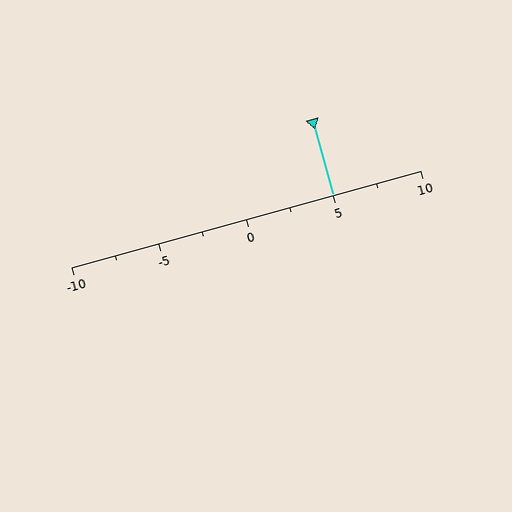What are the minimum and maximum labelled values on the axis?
The axis runs from -10 to 10.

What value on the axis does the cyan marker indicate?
The marker indicates approximately 5.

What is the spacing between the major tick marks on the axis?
The major ticks are spaced 5 apart.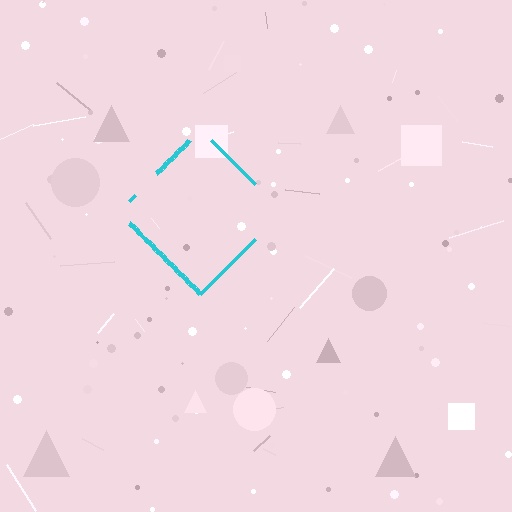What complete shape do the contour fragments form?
The contour fragments form a diamond.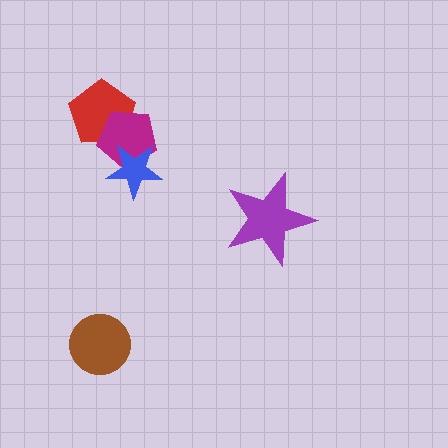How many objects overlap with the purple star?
0 objects overlap with the purple star.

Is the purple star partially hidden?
No, no other shape covers it.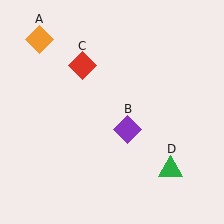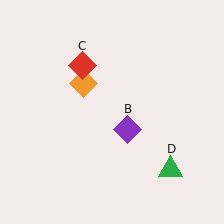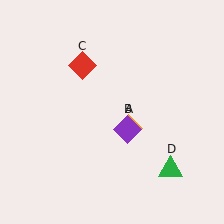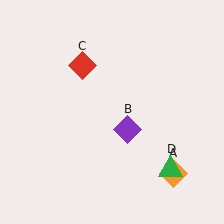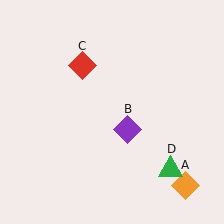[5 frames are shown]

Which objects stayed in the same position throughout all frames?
Purple diamond (object B) and red diamond (object C) and green triangle (object D) remained stationary.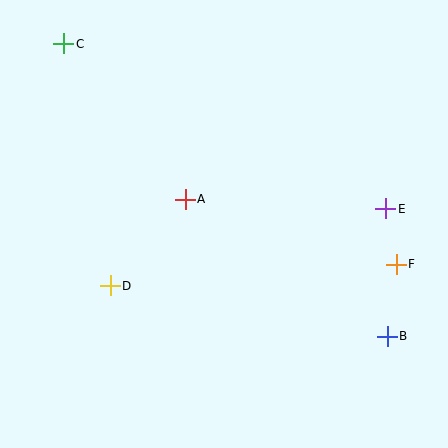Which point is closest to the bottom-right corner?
Point B is closest to the bottom-right corner.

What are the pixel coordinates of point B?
Point B is at (387, 336).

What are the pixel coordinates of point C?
Point C is at (64, 44).